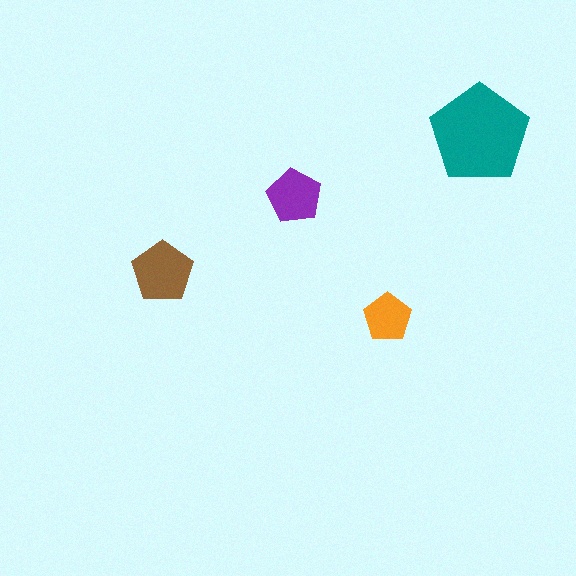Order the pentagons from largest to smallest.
the teal one, the brown one, the purple one, the orange one.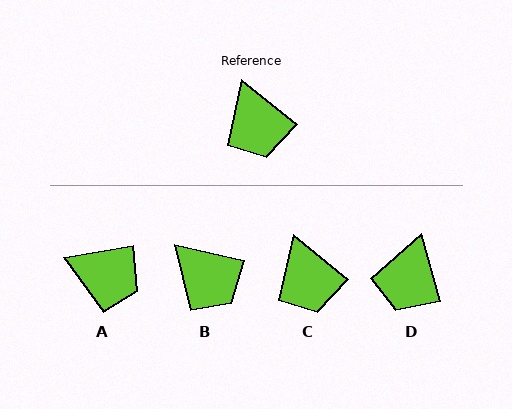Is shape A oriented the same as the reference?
No, it is off by about 48 degrees.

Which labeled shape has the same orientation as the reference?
C.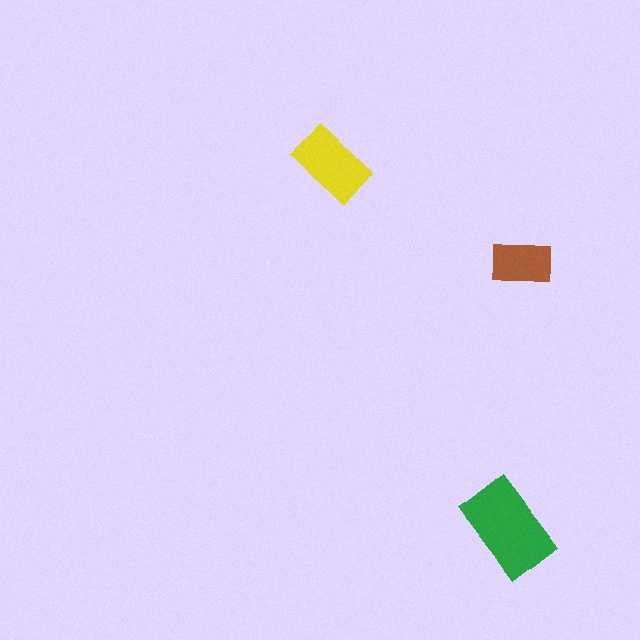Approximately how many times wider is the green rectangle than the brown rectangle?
About 1.5 times wider.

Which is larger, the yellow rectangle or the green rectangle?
The green one.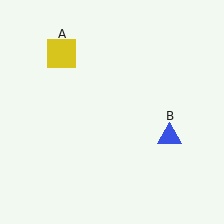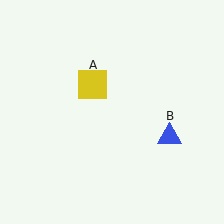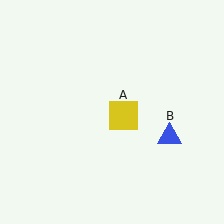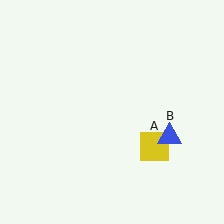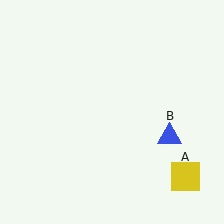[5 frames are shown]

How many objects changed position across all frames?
1 object changed position: yellow square (object A).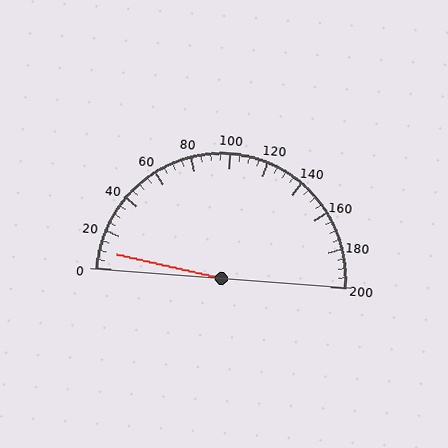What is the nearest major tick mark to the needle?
The nearest major tick mark is 0.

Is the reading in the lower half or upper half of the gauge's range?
The reading is in the lower half of the range (0 to 200).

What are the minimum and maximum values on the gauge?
The gauge ranges from 0 to 200.